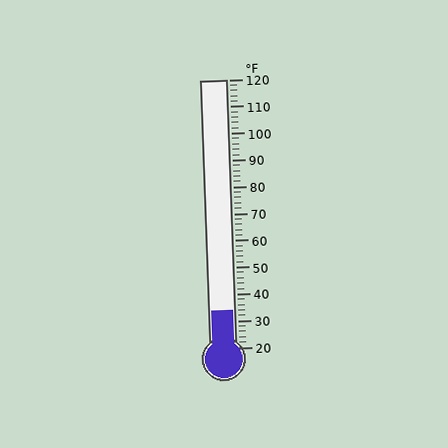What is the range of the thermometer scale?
The thermometer scale ranges from 20°F to 120°F.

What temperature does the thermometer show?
The thermometer shows approximately 34°F.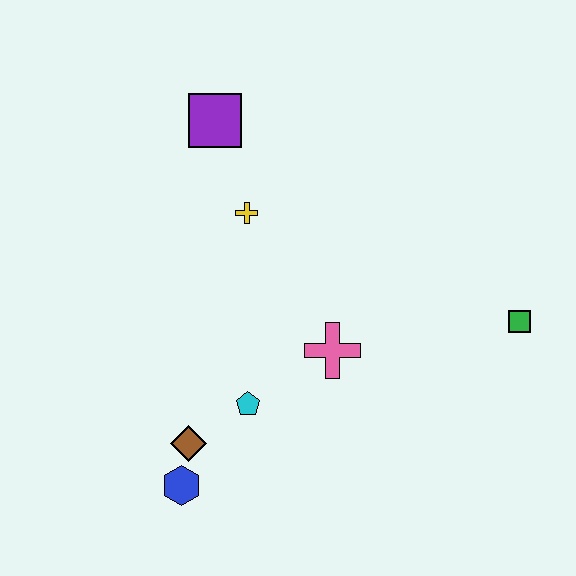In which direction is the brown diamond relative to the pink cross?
The brown diamond is to the left of the pink cross.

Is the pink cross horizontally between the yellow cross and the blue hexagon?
No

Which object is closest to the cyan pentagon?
The brown diamond is closest to the cyan pentagon.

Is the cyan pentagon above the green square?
No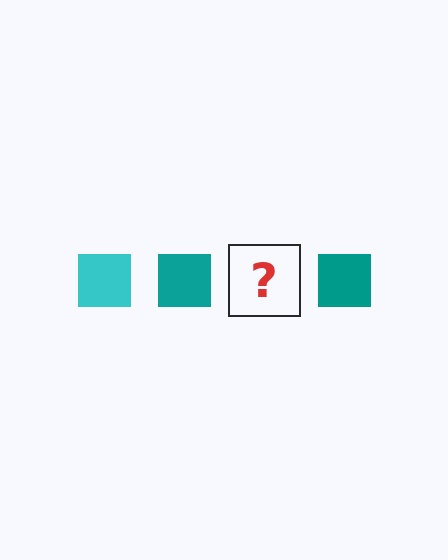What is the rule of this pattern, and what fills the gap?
The rule is that the pattern cycles through cyan, teal squares. The gap should be filled with a cyan square.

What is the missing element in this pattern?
The missing element is a cyan square.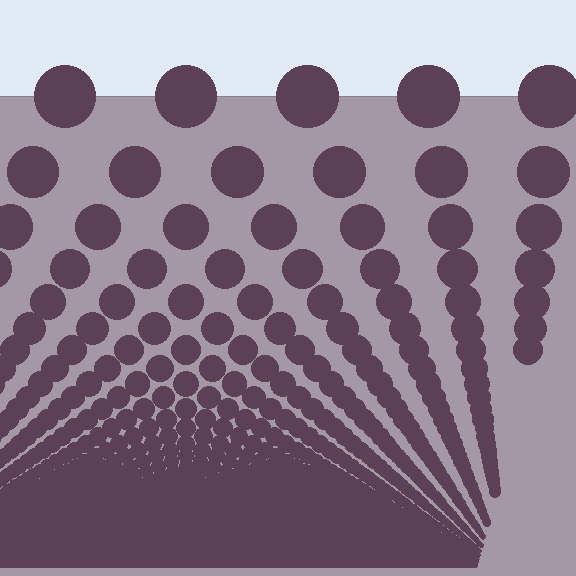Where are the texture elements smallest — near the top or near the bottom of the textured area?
Near the bottom.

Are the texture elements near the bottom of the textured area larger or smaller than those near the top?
Smaller. The gradient is inverted — elements near the bottom are smaller and denser.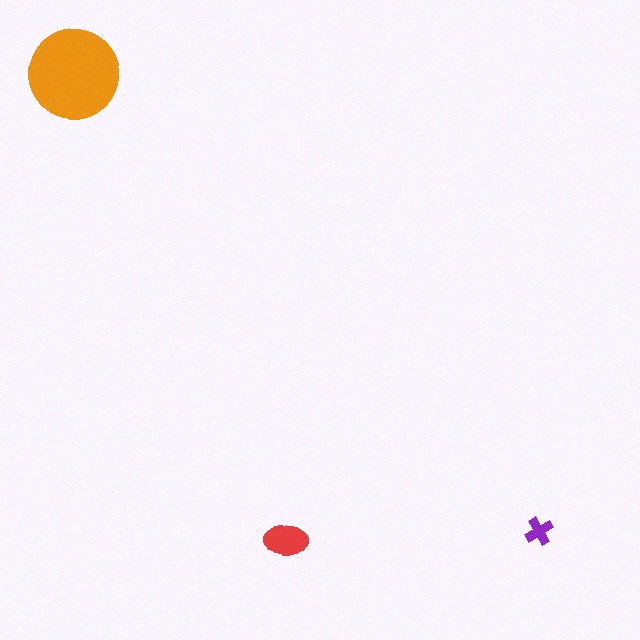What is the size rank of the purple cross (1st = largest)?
3rd.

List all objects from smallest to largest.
The purple cross, the red ellipse, the orange circle.